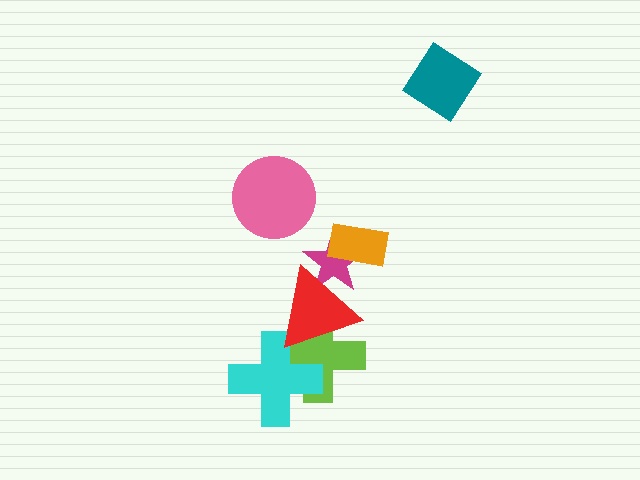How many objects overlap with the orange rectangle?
1 object overlaps with the orange rectangle.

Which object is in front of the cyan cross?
The red triangle is in front of the cyan cross.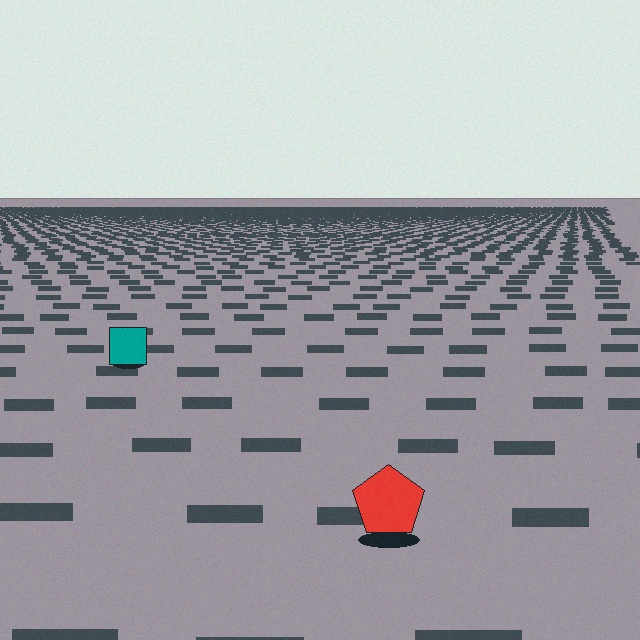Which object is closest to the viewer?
The red pentagon is closest. The texture marks near it are larger and more spread out.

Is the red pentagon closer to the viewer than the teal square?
Yes. The red pentagon is closer — you can tell from the texture gradient: the ground texture is coarser near it.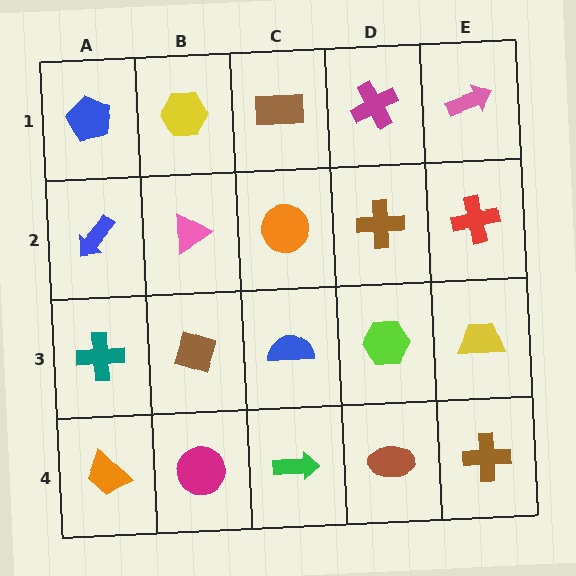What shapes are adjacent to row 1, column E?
A red cross (row 2, column E), a magenta cross (row 1, column D).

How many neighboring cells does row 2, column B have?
4.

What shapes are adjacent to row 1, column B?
A pink triangle (row 2, column B), a blue pentagon (row 1, column A), a brown rectangle (row 1, column C).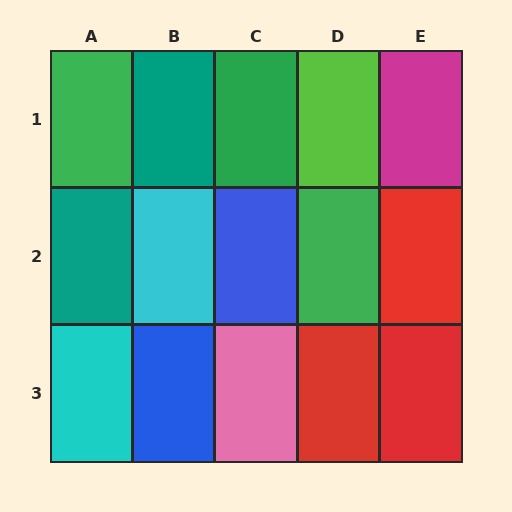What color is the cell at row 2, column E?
Red.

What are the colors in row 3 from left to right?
Cyan, blue, pink, red, red.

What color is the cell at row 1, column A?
Green.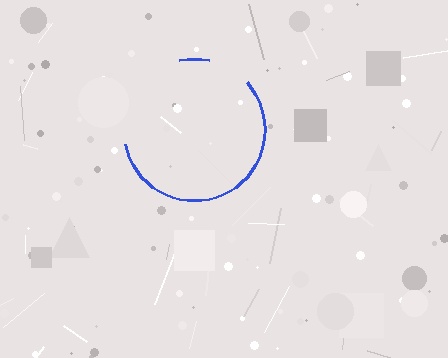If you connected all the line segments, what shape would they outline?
They would outline a circle.